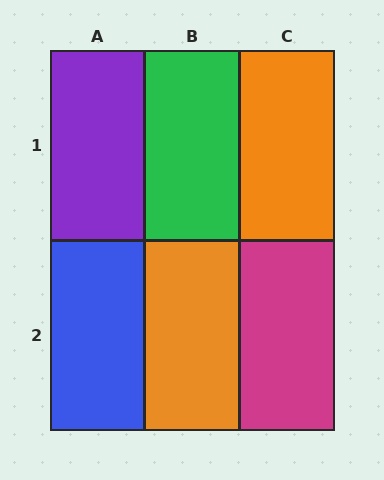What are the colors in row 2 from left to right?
Blue, orange, magenta.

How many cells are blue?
1 cell is blue.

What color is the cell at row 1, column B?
Green.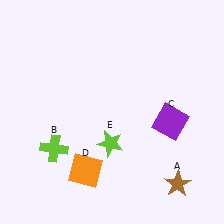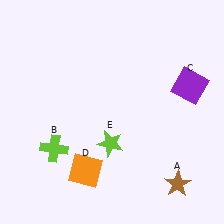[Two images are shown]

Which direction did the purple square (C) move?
The purple square (C) moved up.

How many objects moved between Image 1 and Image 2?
1 object moved between the two images.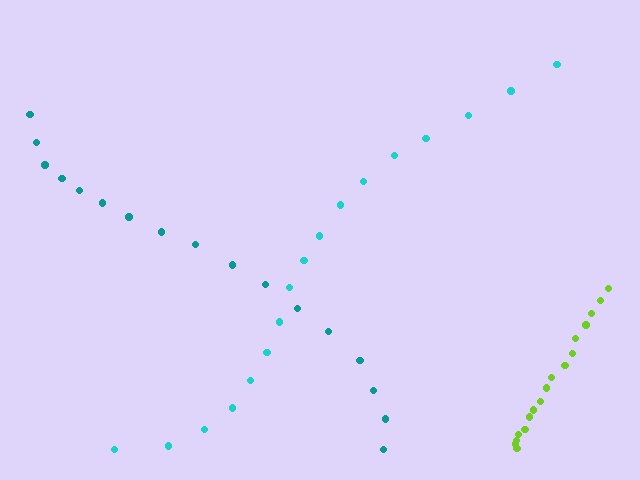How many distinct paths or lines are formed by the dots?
There are 3 distinct paths.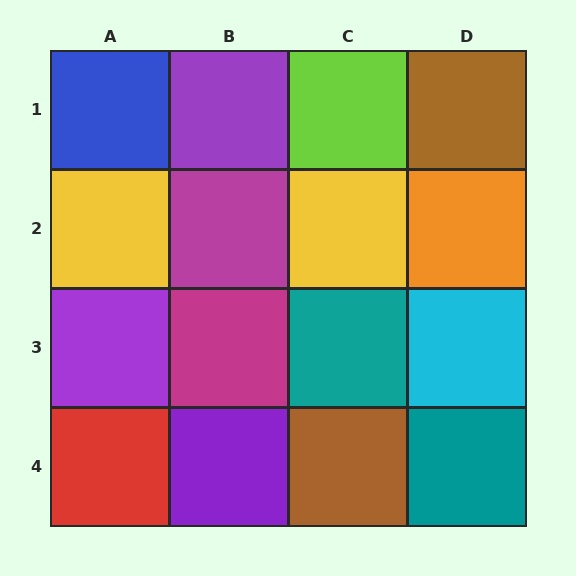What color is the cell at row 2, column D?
Orange.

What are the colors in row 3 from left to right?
Purple, magenta, teal, cyan.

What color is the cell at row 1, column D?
Brown.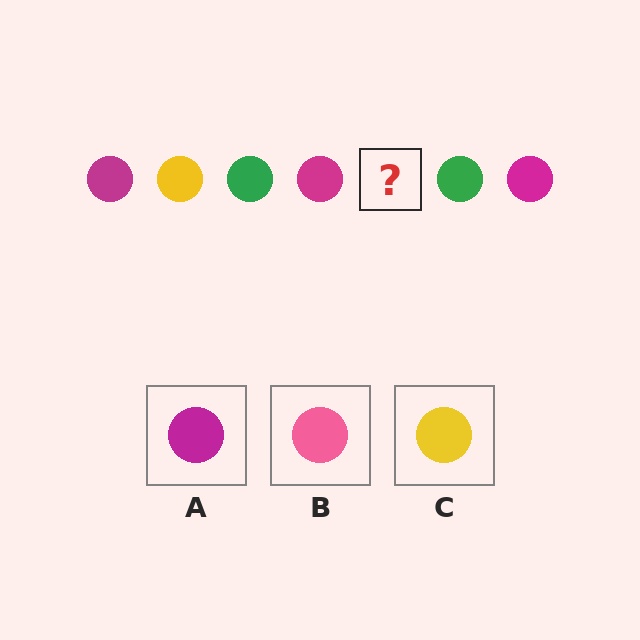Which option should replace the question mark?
Option C.